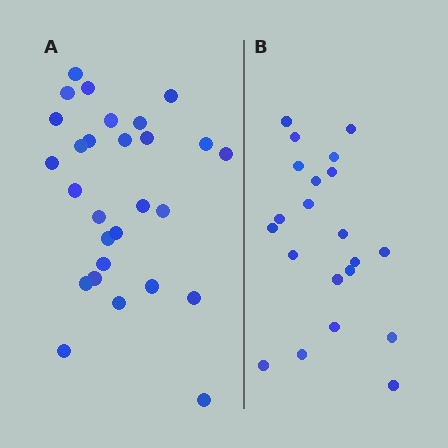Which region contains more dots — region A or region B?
Region A (the left region) has more dots.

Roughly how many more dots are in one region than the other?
Region A has roughly 8 or so more dots than region B.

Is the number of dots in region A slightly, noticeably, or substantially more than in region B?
Region A has noticeably more, but not dramatically so. The ratio is roughly 1.3 to 1.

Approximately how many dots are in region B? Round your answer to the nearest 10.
About 20 dots. (The exact count is 21, which rounds to 20.)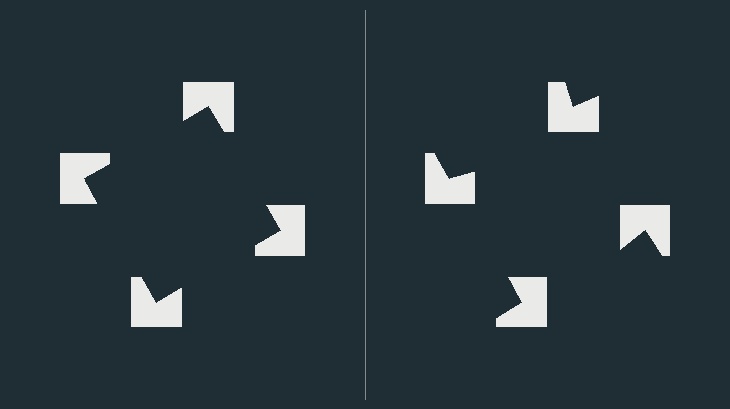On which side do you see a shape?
An illusory square appears on the left side. On the right side the wedge cuts are rotated, so no coherent shape forms.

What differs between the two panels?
The notched squares are positioned identically on both sides; only the wedge orientations differ. On the left they align to a square; on the right they are misaligned.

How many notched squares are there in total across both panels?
8 — 4 on each side.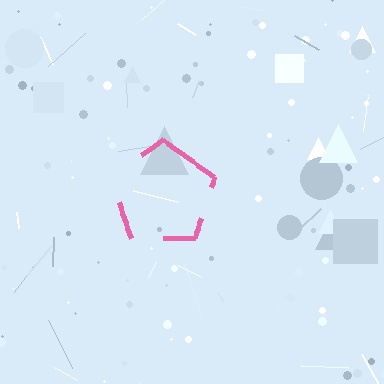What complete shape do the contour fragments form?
The contour fragments form a pentagon.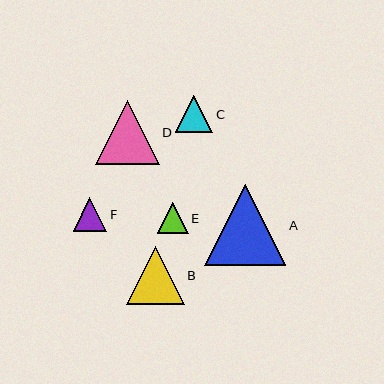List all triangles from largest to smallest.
From largest to smallest: A, D, B, C, F, E.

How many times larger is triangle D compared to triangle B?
Triangle D is approximately 1.1 times the size of triangle B.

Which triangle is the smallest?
Triangle E is the smallest with a size of approximately 31 pixels.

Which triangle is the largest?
Triangle A is the largest with a size of approximately 81 pixels.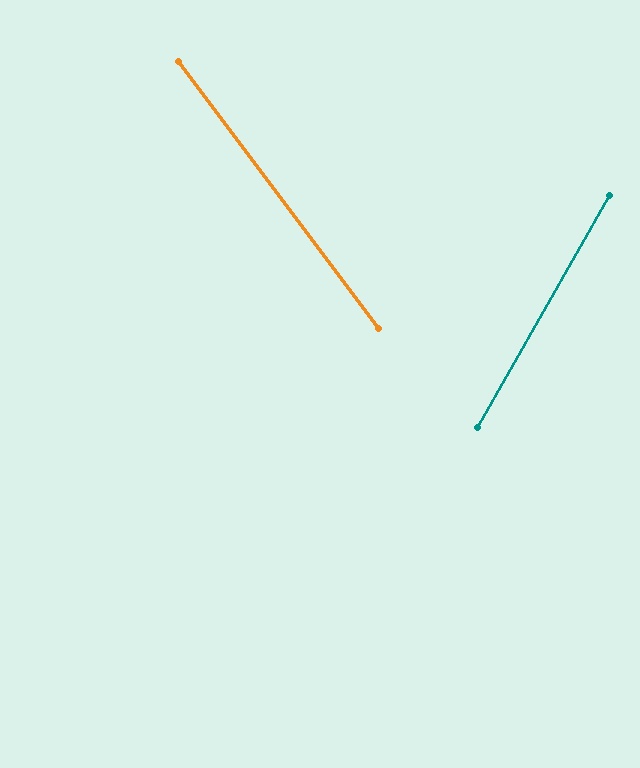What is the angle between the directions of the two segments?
Approximately 67 degrees.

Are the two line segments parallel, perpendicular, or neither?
Neither parallel nor perpendicular — they differ by about 67°.